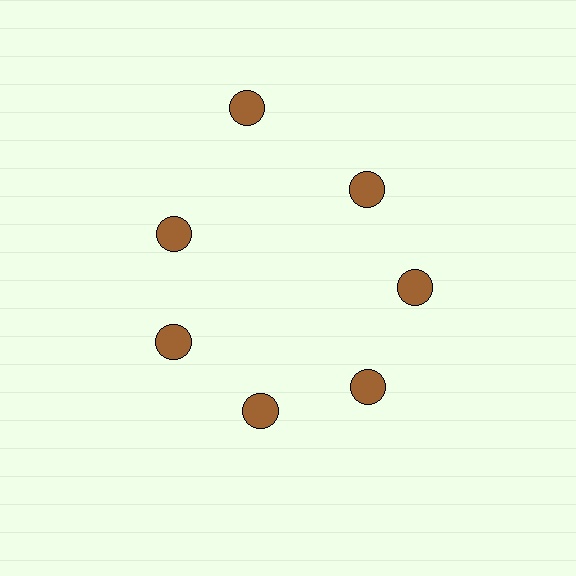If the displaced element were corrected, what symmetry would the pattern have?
It would have 7-fold rotational symmetry — the pattern would map onto itself every 51 degrees.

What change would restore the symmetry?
The symmetry would be restored by moving it inward, back onto the ring so that all 7 circles sit at equal angles and equal distance from the center.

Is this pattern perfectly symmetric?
No. The 7 brown circles are arranged in a ring, but one element near the 12 o'clock position is pushed outward from the center, breaking the 7-fold rotational symmetry.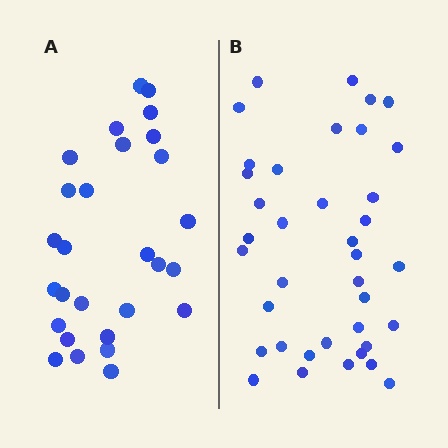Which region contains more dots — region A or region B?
Region B (the right region) has more dots.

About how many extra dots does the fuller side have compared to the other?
Region B has roughly 10 or so more dots than region A.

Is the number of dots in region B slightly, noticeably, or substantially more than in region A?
Region B has noticeably more, but not dramatically so. The ratio is roughly 1.4 to 1.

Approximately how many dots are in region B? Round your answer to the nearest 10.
About 40 dots. (The exact count is 38, which rounds to 40.)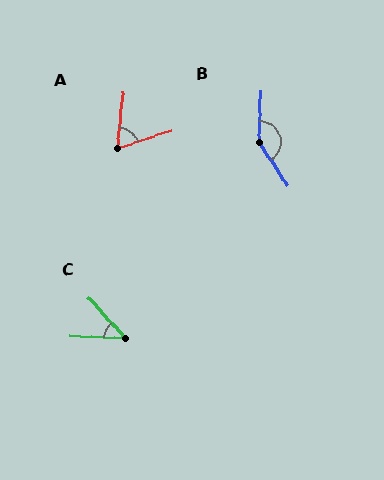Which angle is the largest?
B, at approximately 146 degrees.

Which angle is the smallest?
C, at approximately 46 degrees.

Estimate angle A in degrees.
Approximately 66 degrees.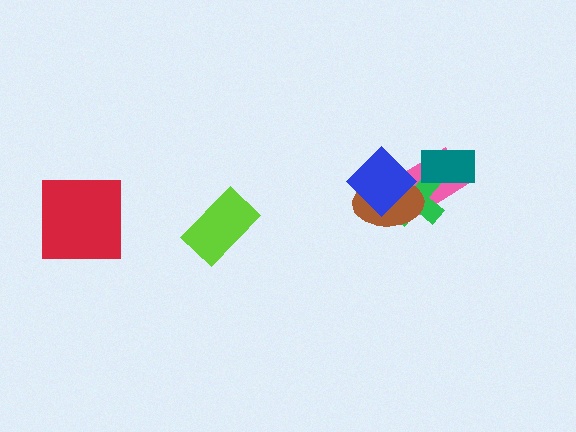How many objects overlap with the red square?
0 objects overlap with the red square.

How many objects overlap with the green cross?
4 objects overlap with the green cross.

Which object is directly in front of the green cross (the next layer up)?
The teal rectangle is directly in front of the green cross.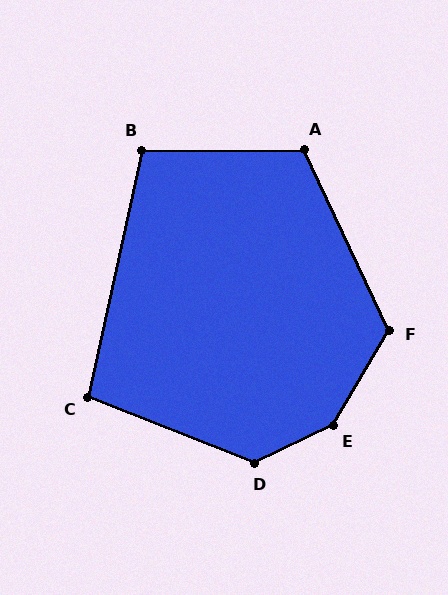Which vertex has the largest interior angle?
E, at approximately 146 degrees.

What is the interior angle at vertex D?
Approximately 133 degrees (obtuse).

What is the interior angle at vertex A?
Approximately 115 degrees (obtuse).